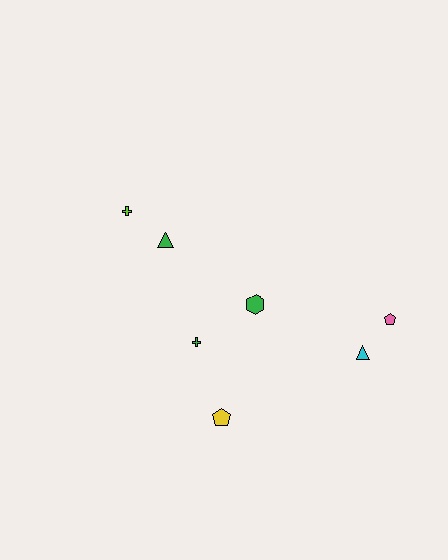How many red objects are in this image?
There are no red objects.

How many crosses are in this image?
There are 2 crosses.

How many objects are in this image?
There are 7 objects.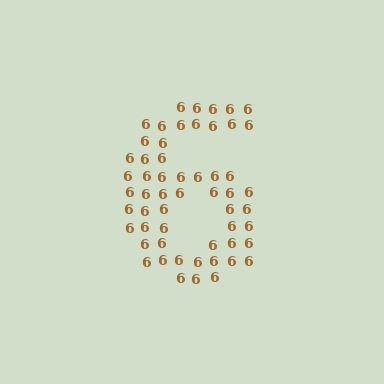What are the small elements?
The small elements are digit 6's.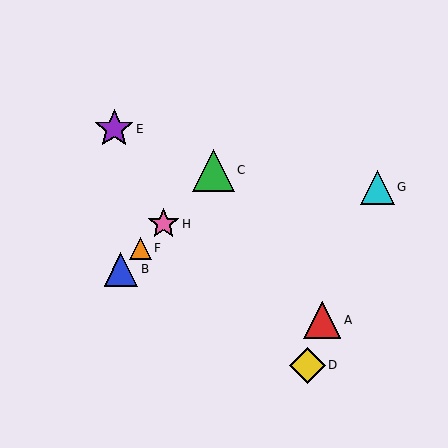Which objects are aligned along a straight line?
Objects B, C, F, H are aligned along a straight line.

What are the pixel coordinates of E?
Object E is at (114, 129).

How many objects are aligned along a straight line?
4 objects (B, C, F, H) are aligned along a straight line.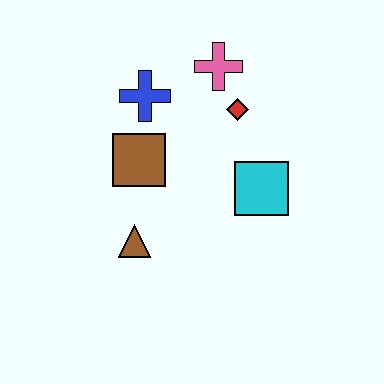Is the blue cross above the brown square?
Yes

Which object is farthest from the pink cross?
The brown triangle is farthest from the pink cross.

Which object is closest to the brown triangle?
The brown square is closest to the brown triangle.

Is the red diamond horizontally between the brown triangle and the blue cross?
No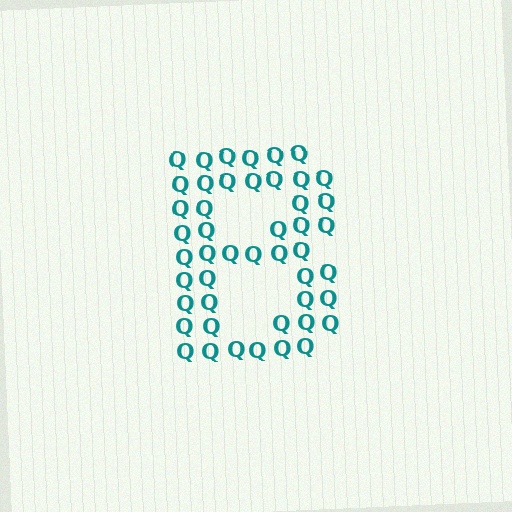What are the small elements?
The small elements are letter Q's.